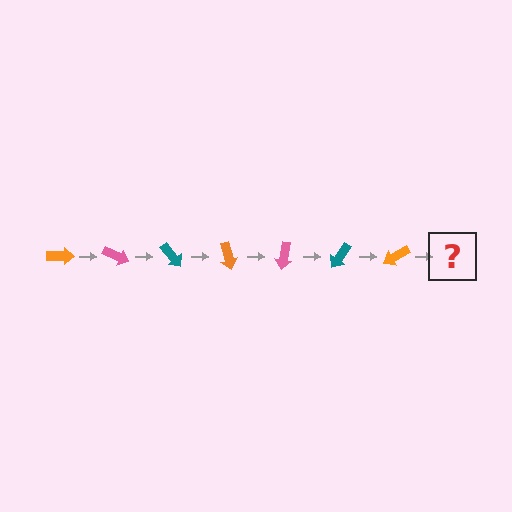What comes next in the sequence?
The next element should be a pink arrow, rotated 175 degrees from the start.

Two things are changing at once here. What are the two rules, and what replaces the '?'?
The two rules are that it rotates 25 degrees each step and the color cycles through orange, pink, and teal. The '?' should be a pink arrow, rotated 175 degrees from the start.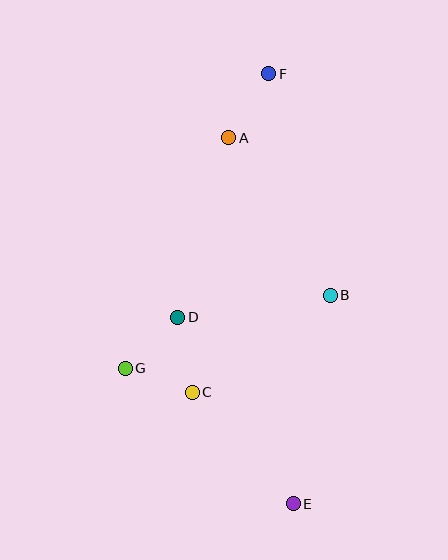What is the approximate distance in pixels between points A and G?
The distance between A and G is approximately 253 pixels.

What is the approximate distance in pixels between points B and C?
The distance between B and C is approximately 169 pixels.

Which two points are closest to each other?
Points C and G are closest to each other.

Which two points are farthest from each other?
Points E and F are farthest from each other.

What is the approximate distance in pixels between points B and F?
The distance between B and F is approximately 229 pixels.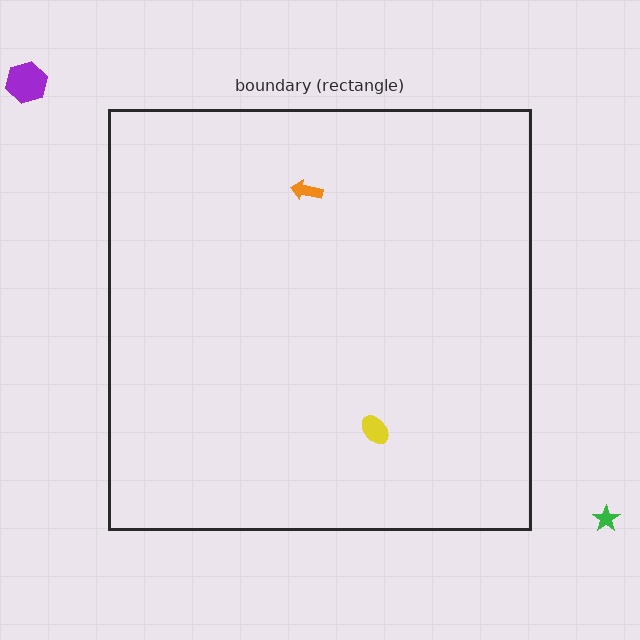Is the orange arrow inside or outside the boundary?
Inside.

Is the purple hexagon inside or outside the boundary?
Outside.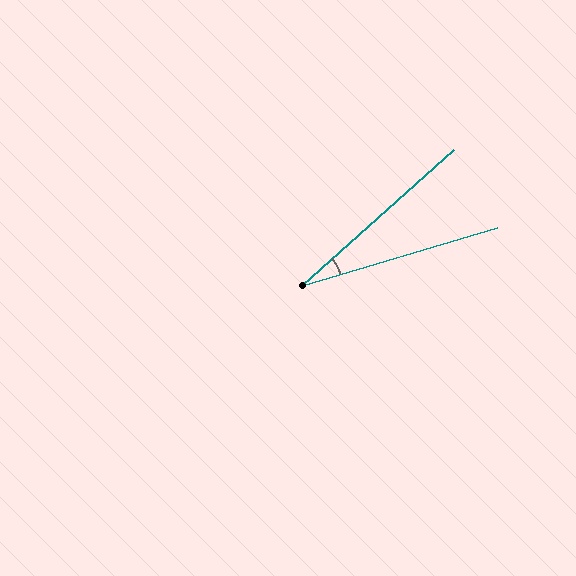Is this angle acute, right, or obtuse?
It is acute.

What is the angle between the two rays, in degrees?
Approximately 25 degrees.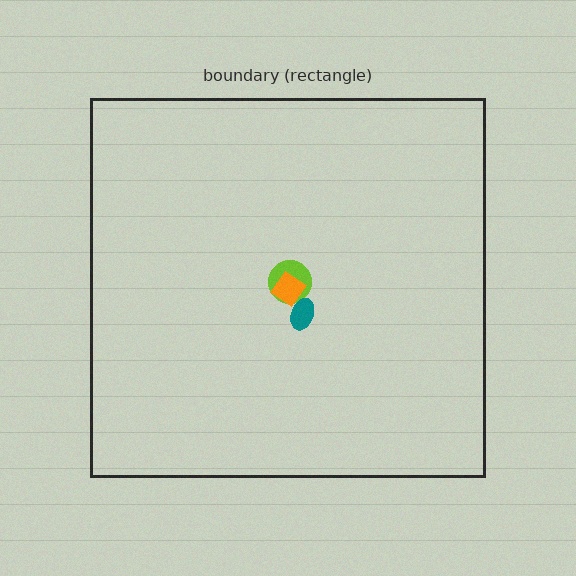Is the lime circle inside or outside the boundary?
Inside.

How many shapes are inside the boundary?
3 inside, 0 outside.